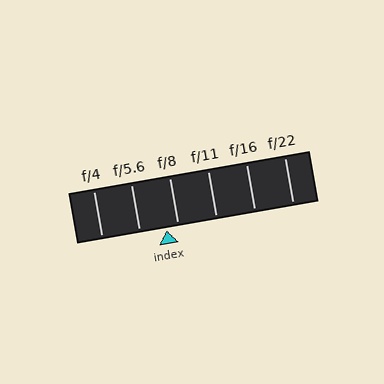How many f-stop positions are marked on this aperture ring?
There are 6 f-stop positions marked.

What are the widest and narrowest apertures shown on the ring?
The widest aperture shown is f/4 and the narrowest is f/22.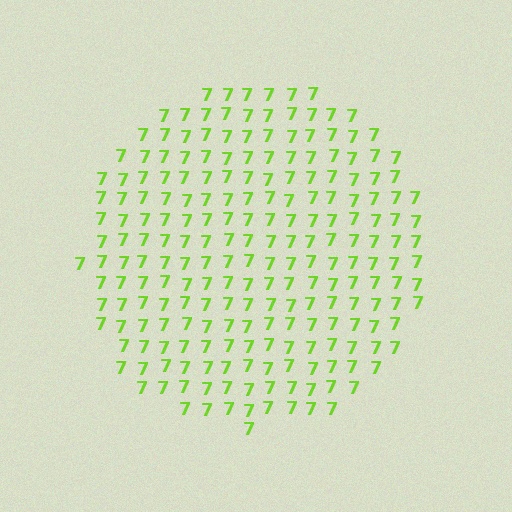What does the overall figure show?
The overall figure shows a circle.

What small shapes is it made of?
It is made of small digit 7's.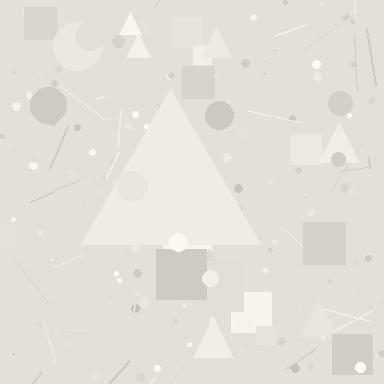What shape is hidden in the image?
A triangle is hidden in the image.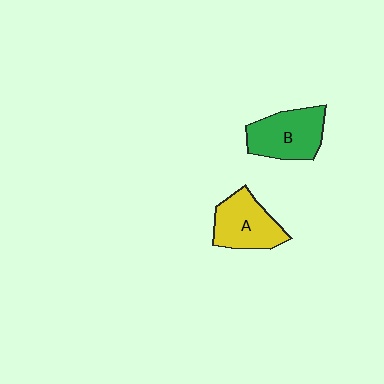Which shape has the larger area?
Shape B (green).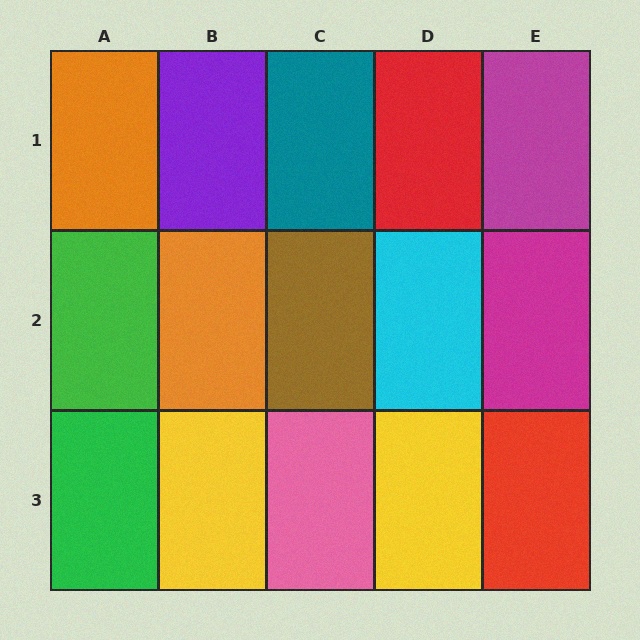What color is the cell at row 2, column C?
Brown.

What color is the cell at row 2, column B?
Orange.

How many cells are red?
2 cells are red.